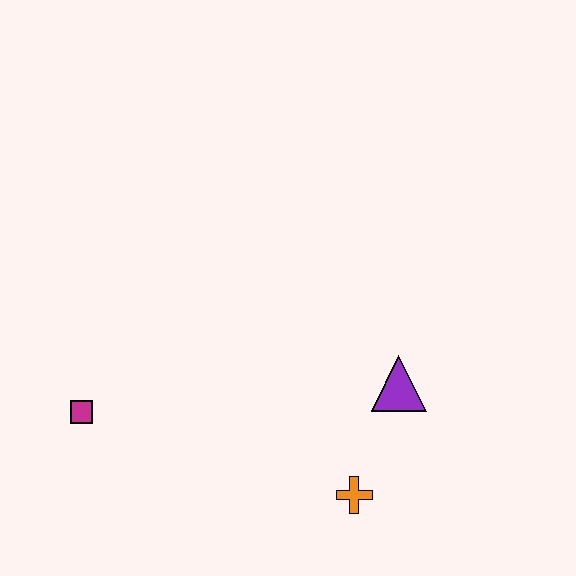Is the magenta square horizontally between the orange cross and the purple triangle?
No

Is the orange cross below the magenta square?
Yes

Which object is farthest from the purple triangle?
The magenta square is farthest from the purple triangle.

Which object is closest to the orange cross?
The purple triangle is closest to the orange cross.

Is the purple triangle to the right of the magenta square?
Yes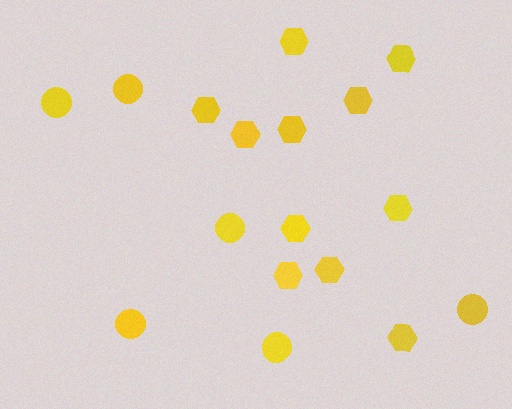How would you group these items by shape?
There are 2 groups: one group of hexagons (11) and one group of circles (6).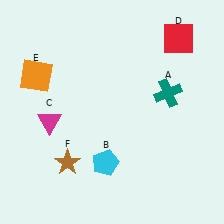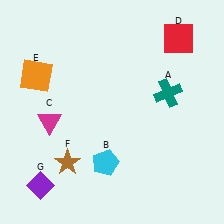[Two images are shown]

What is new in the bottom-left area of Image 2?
A purple diamond (G) was added in the bottom-left area of Image 2.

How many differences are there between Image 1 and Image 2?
There is 1 difference between the two images.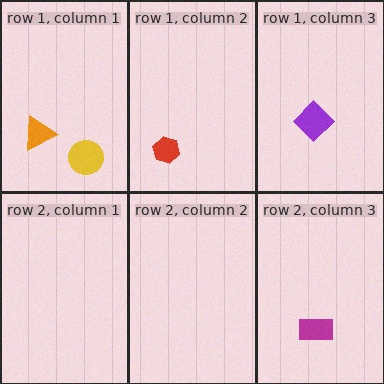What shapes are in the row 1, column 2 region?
The red hexagon.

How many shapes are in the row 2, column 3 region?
1.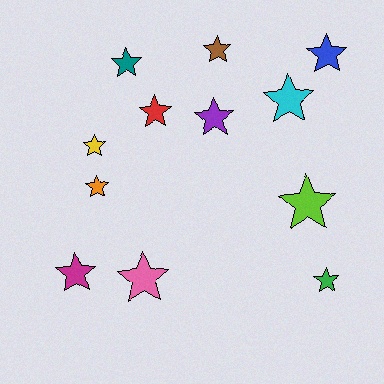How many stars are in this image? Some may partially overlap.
There are 12 stars.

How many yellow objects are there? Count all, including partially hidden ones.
There is 1 yellow object.